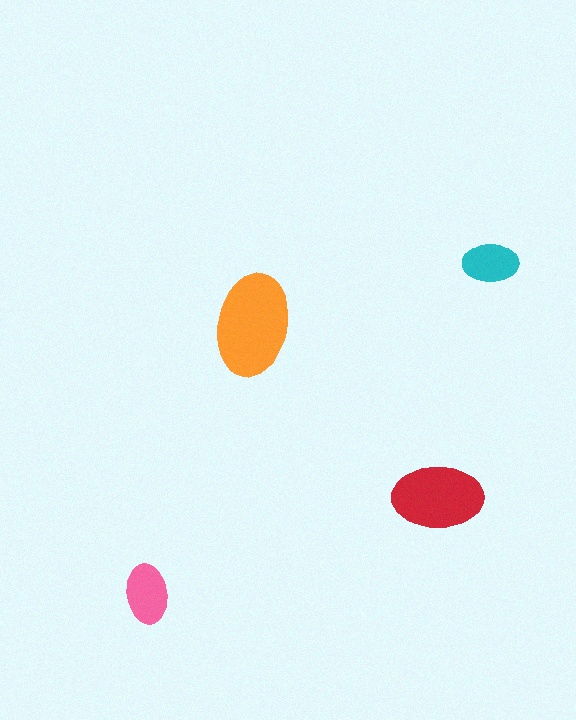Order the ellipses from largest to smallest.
the orange one, the red one, the pink one, the cyan one.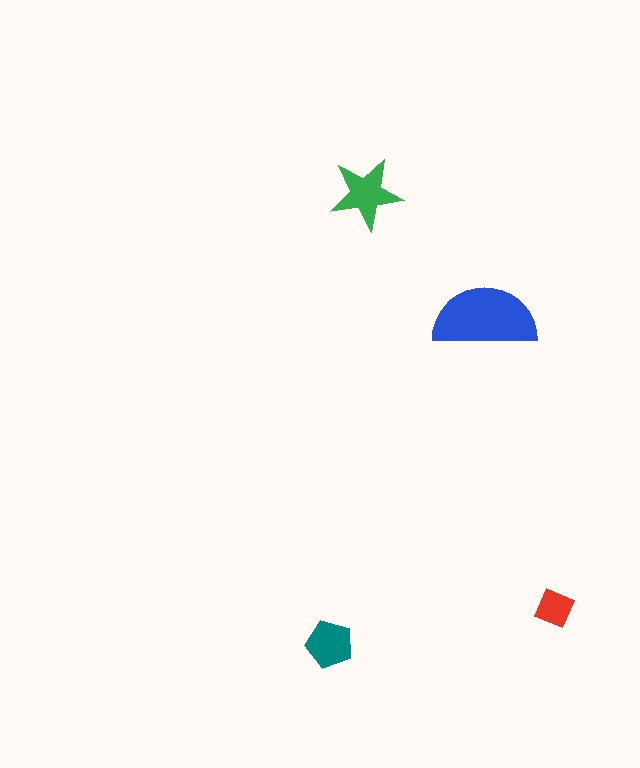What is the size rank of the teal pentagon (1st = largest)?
3rd.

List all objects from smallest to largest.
The red diamond, the teal pentagon, the green star, the blue semicircle.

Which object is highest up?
The green star is topmost.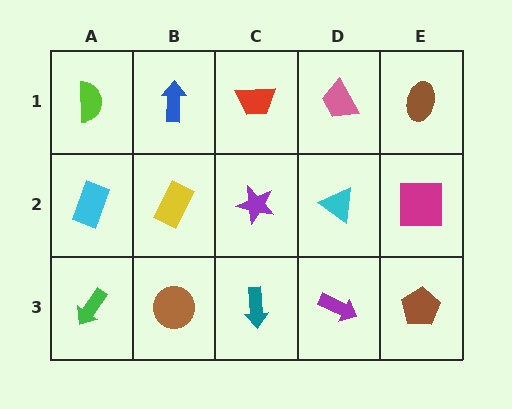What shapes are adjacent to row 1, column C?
A purple star (row 2, column C), a blue arrow (row 1, column B), a pink trapezoid (row 1, column D).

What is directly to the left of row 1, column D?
A red trapezoid.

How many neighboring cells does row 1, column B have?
3.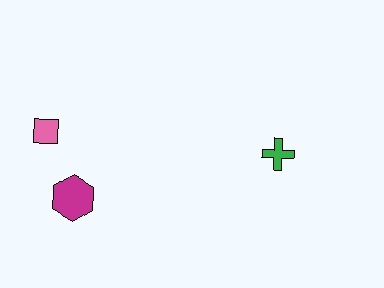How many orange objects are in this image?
There are no orange objects.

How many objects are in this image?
There are 3 objects.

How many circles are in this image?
There are no circles.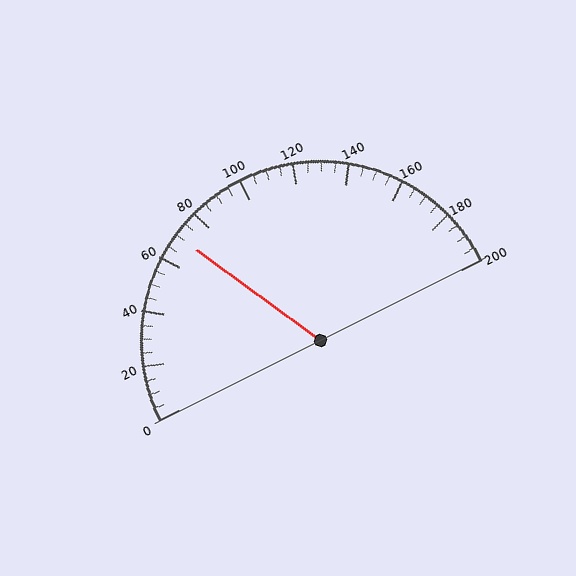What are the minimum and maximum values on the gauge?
The gauge ranges from 0 to 200.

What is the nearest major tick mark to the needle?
The nearest major tick mark is 80.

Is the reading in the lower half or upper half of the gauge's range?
The reading is in the lower half of the range (0 to 200).